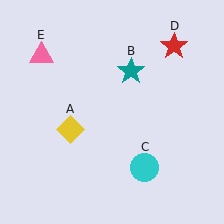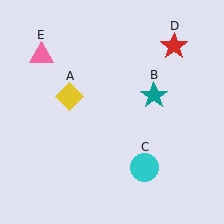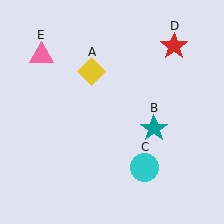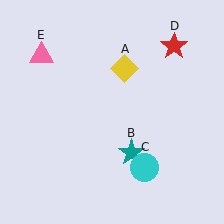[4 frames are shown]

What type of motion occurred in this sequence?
The yellow diamond (object A), teal star (object B) rotated clockwise around the center of the scene.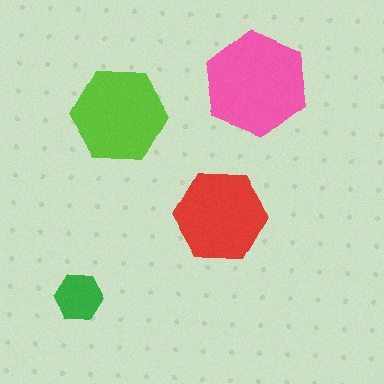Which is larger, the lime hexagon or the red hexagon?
The lime one.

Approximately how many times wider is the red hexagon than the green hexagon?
About 2 times wider.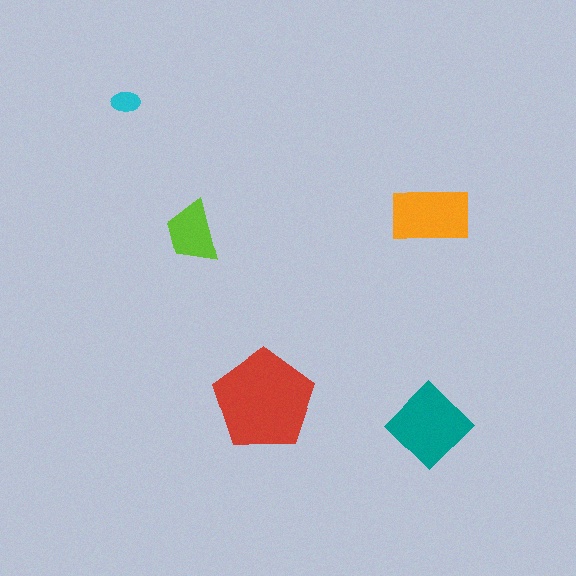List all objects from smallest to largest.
The cyan ellipse, the lime trapezoid, the orange rectangle, the teal diamond, the red pentagon.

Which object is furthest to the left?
The cyan ellipse is leftmost.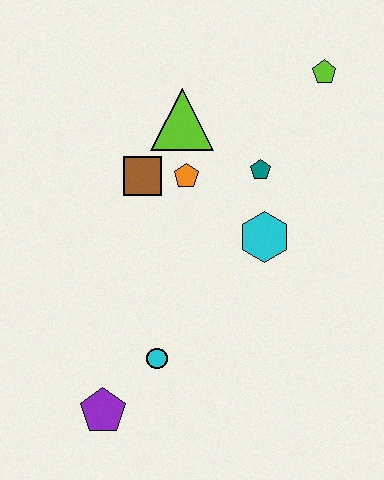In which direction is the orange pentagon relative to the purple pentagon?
The orange pentagon is above the purple pentagon.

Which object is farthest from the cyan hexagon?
The purple pentagon is farthest from the cyan hexagon.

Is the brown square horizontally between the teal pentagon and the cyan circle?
No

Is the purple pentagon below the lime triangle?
Yes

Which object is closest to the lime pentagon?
The teal pentagon is closest to the lime pentagon.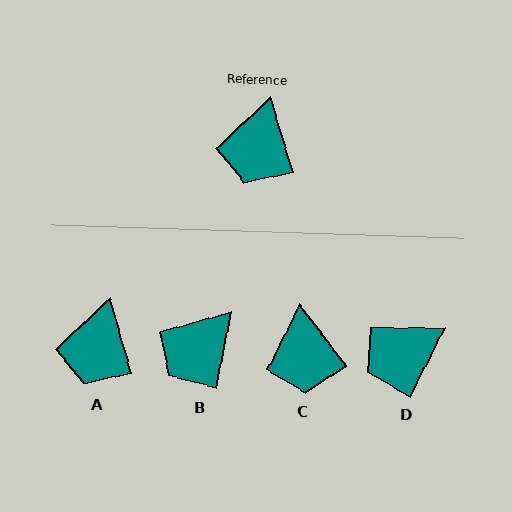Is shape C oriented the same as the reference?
No, it is off by about 21 degrees.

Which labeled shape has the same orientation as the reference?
A.